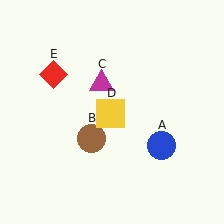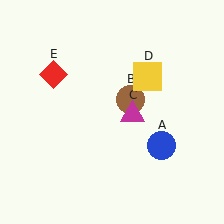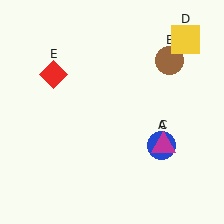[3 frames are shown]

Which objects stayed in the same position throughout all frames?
Blue circle (object A) and red diamond (object E) remained stationary.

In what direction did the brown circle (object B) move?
The brown circle (object B) moved up and to the right.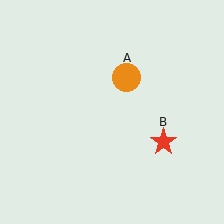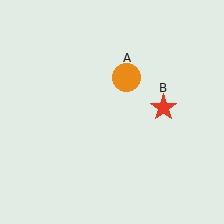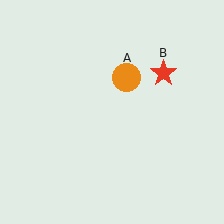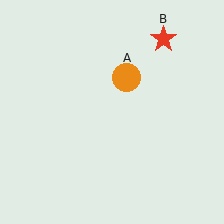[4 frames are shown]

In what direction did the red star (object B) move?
The red star (object B) moved up.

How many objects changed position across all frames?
1 object changed position: red star (object B).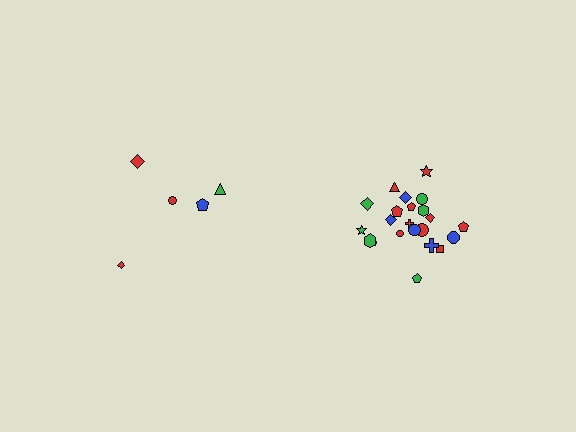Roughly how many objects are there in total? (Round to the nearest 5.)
Roughly 25 objects in total.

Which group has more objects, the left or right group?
The right group.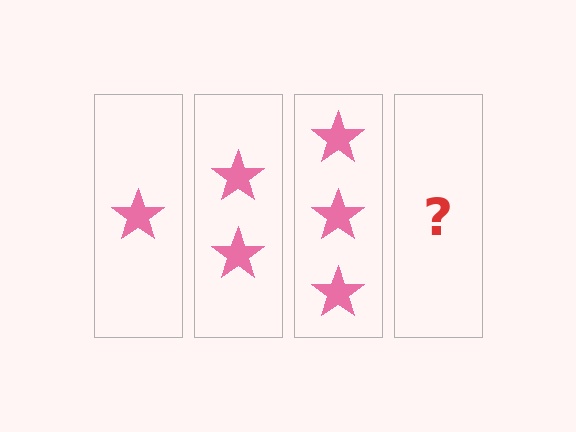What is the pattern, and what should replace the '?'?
The pattern is that each step adds one more star. The '?' should be 4 stars.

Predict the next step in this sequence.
The next step is 4 stars.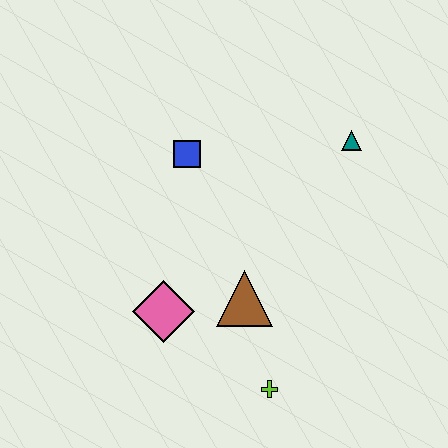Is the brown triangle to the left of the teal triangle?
Yes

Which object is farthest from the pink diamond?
The teal triangle is farthest from the pink diamond.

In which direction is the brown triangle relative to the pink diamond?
The brown triangle is to the right of the pink diamond.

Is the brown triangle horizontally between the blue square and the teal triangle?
Yes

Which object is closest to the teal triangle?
The blue square is closest to the teal triangle.